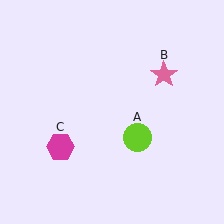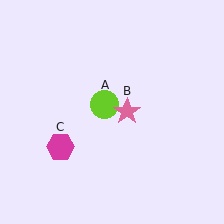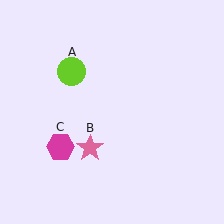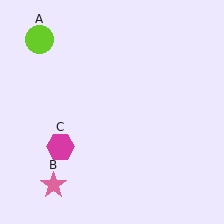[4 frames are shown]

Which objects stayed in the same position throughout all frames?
Magenta hexagon (object C) remained stationary.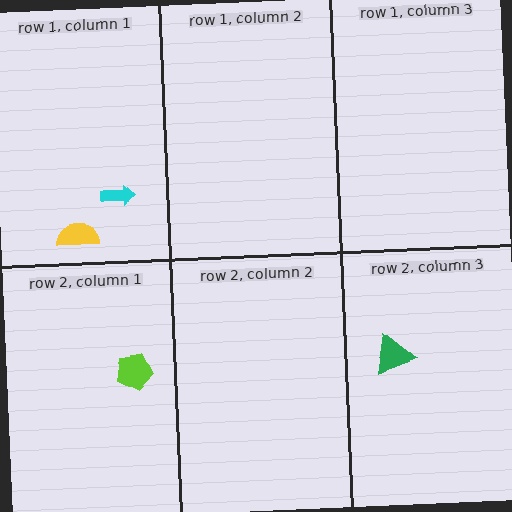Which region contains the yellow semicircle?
The row 1, column 1 region.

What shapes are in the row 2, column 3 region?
The green triangle.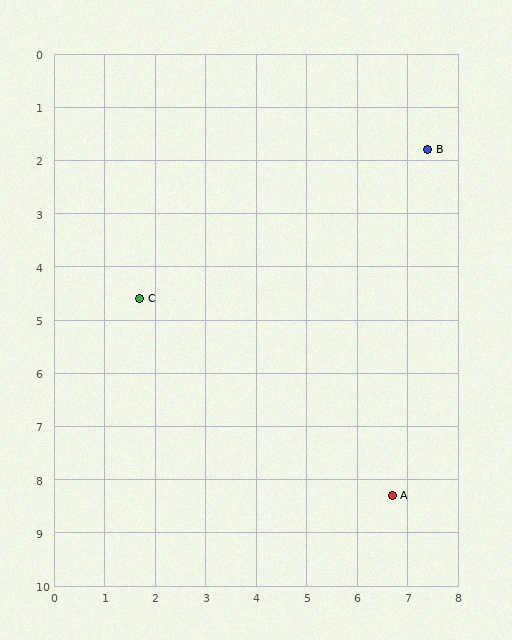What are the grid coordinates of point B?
Point B is at approximately (7.4, 1.8).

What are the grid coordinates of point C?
Point C is at approximately (1.7, 4.6).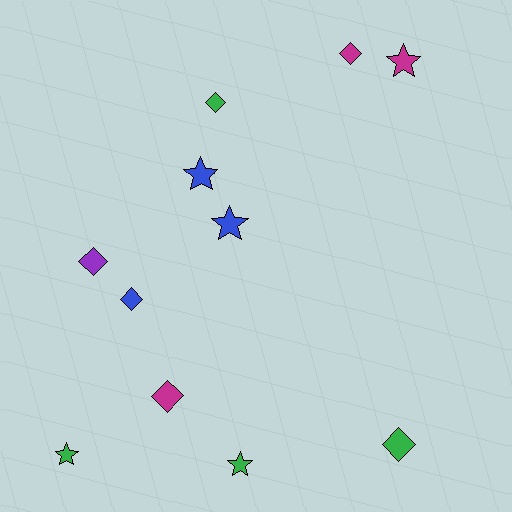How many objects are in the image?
There are 11 objects.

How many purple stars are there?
There are no purple stars.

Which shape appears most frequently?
Diamond, with 6 objects.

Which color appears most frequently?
Green, with 4 objects.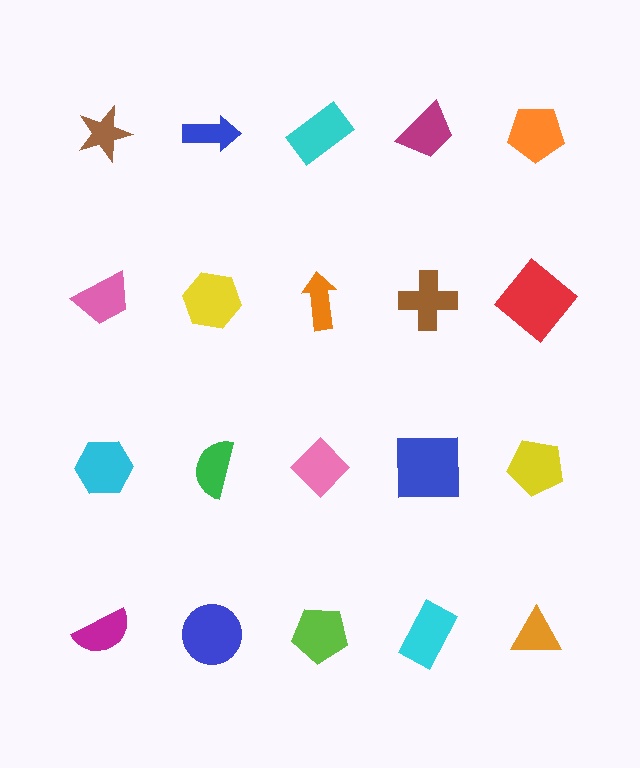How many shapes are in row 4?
5 shapes.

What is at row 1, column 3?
A cyan rectangle.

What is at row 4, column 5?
An orange triangle.